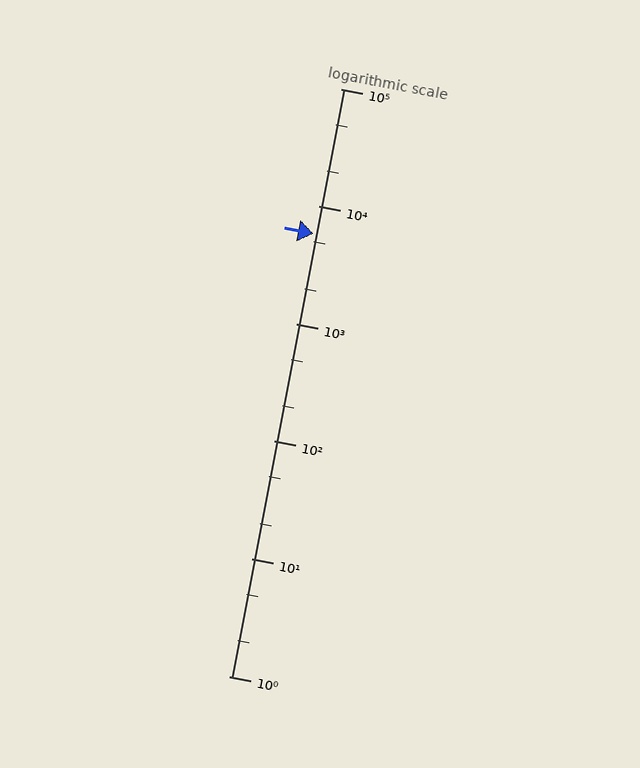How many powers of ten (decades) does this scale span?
The scale spans 5 decades, from 1 to 100000.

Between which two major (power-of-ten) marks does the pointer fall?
The pointer is between 1000 and 10000.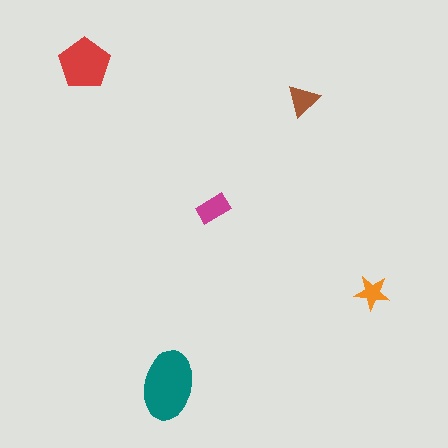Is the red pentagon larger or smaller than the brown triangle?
Larger.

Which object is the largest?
The teal ellipse.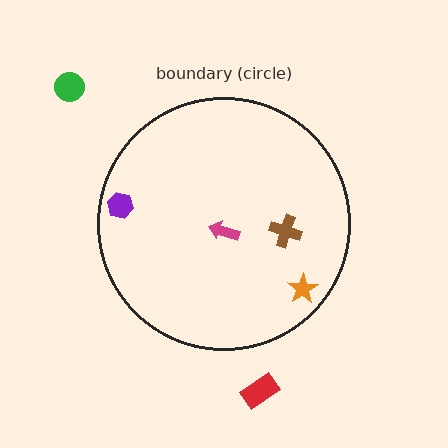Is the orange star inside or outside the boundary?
Inside.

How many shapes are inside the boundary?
4 inside, 2 outside.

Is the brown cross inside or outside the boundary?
Inside.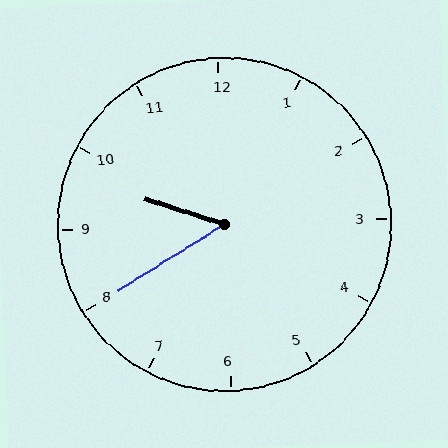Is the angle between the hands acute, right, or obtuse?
It is acute.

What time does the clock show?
9:40.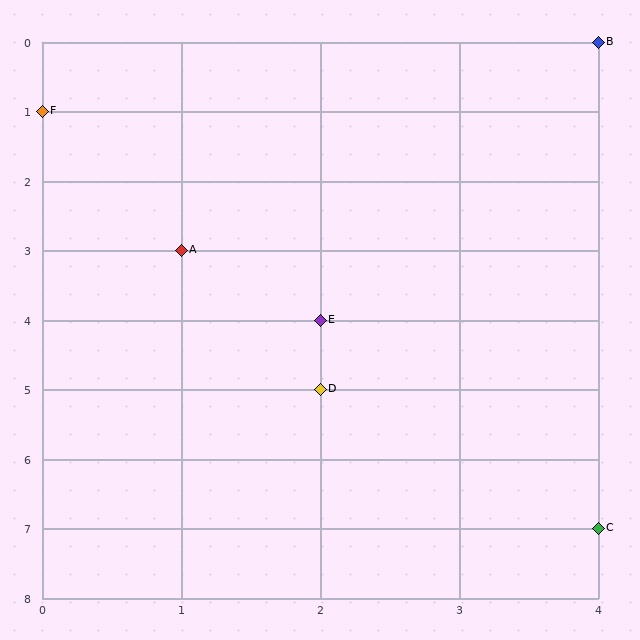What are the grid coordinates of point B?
Point B is at grid coordinates (4, 0).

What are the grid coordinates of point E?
Point E is at grid coordinates (2, 4).